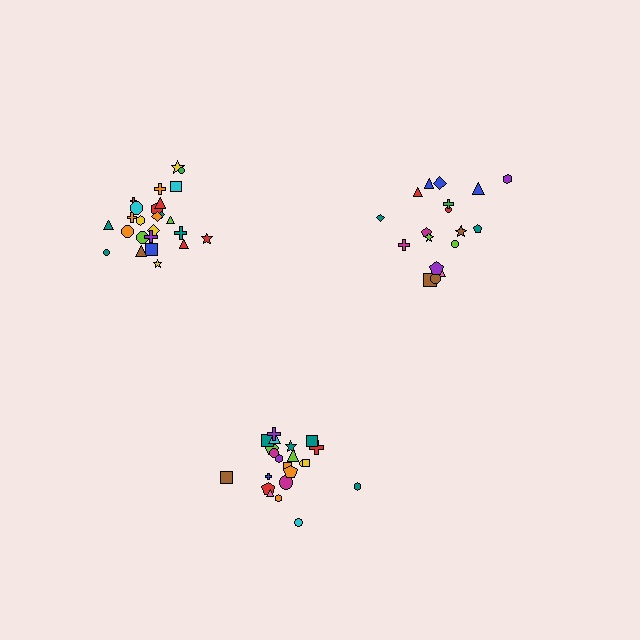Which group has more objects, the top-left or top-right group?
The top-left group.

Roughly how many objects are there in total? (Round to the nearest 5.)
Roughly 65 objects in total.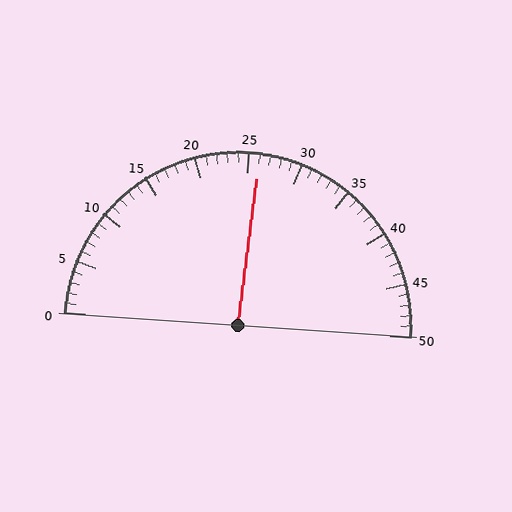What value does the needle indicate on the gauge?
The needle indicates approximately 26.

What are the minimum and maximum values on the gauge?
The gauge ranges from 0 to 50.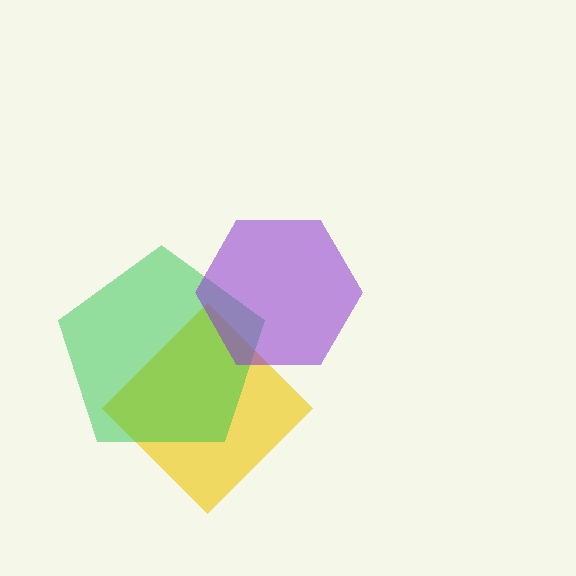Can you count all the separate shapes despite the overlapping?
Yes, there are 3 separate shapes.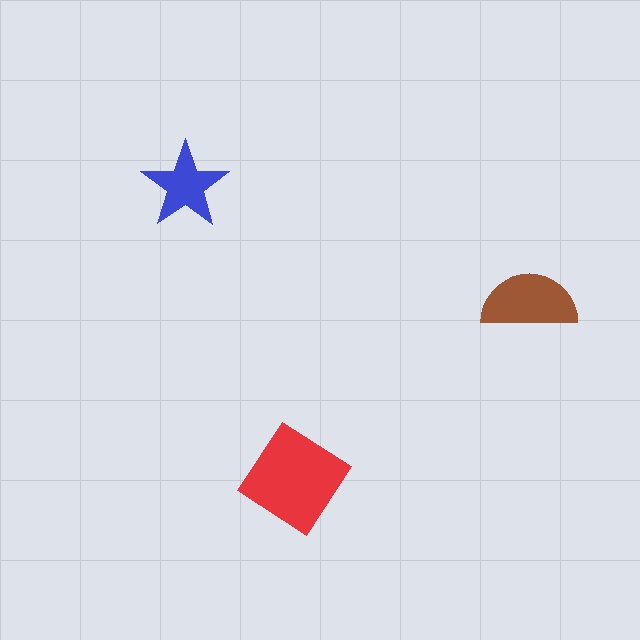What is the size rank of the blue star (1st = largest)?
3rd.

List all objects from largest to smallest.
The red diamond, the brown semicircle, the blue star.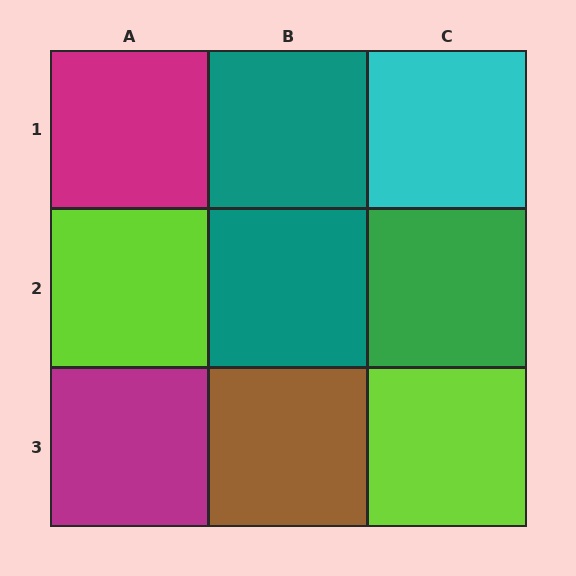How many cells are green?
1 cell is green.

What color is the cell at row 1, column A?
Magenta.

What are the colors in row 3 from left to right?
Magenta, brown, lime.